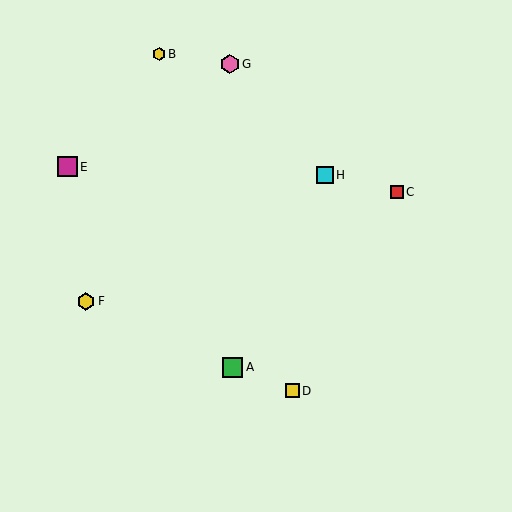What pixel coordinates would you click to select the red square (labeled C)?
Click at (397, 192) to select the red square C.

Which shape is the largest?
The green square (labeled A) is the largest.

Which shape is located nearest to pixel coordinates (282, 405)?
The yellow square (labeled D) at (292, 391) is nearest to that location.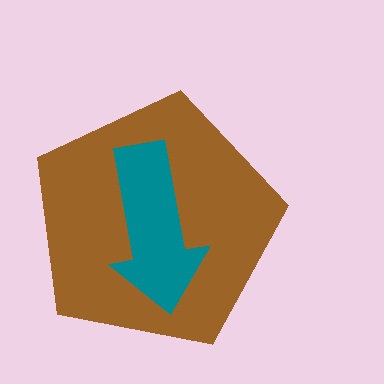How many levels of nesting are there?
2.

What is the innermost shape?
The teal arrow.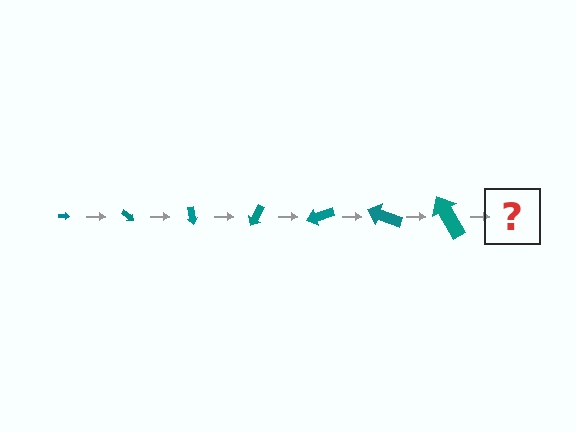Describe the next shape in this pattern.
It should be an arrow, larger than the previous one and rotated 280 degrees from the start.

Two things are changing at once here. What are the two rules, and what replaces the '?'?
The two rules are that the arrow grows larger each step and it rotates 40 degrees each step. The '?' should be an arrow, larger than the previous one and rotated 280 degrees from the start.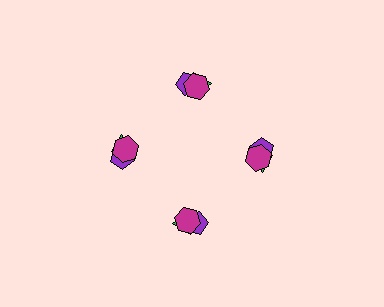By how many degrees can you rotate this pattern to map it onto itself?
The pattern maps onto itself every 90 degrees of rotation.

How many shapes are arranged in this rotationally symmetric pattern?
There are 12 shapes, arranged in 4 groups of 3.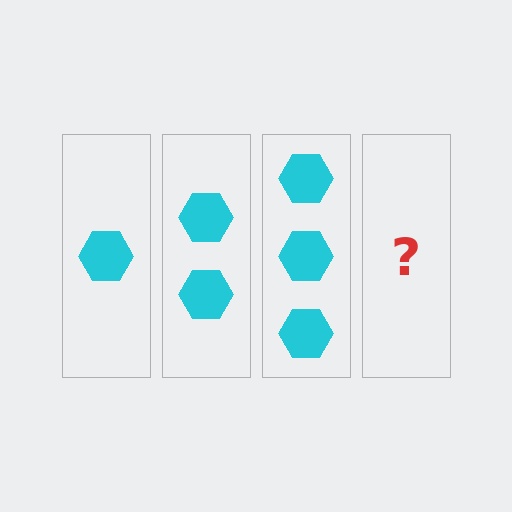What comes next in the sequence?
The next element should be 4 hexagons.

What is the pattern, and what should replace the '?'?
The pattern is that each step adds one more hexagon. The '?' should be 4 hexagons.